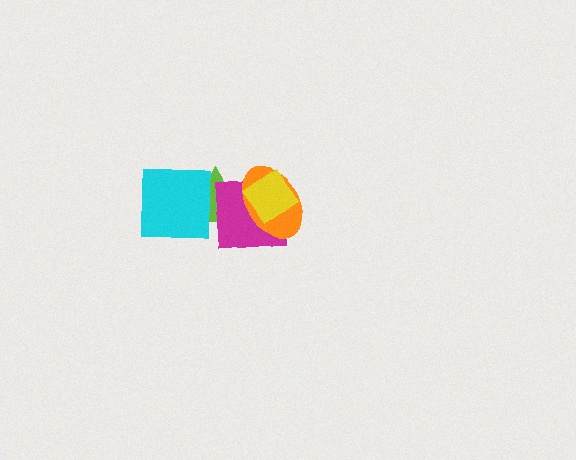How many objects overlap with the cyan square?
1 object overlaps with the cyan square.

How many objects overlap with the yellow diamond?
3 objects overlap with the yellow diamond.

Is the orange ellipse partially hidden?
Yes, it is partially covered by another shape.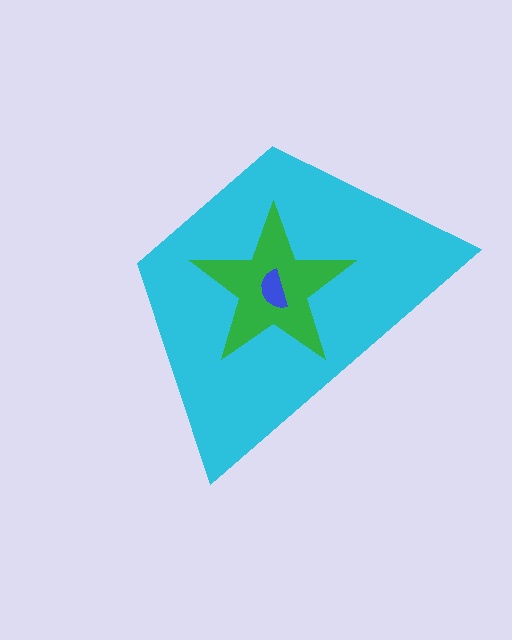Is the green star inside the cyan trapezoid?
Yes.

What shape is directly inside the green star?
The blue semicircle.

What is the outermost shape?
The cyan trapezoid.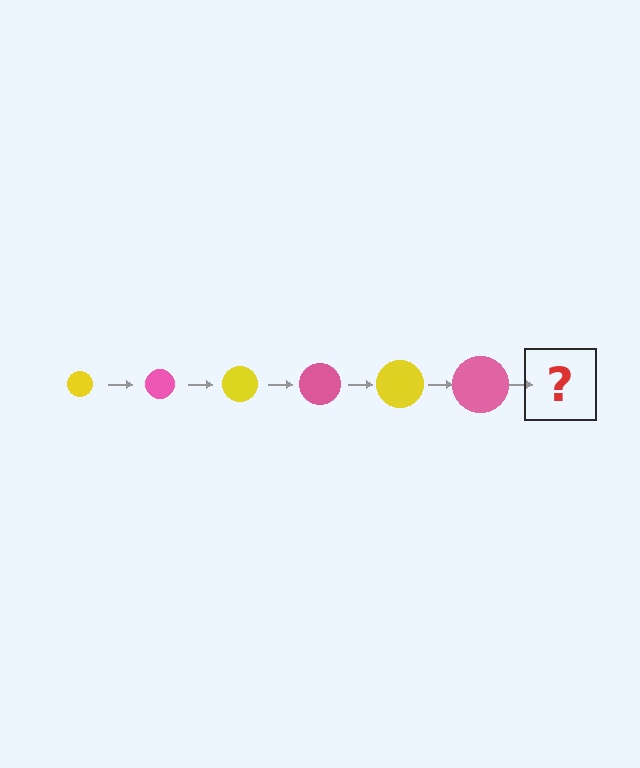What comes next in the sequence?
The next element should be a yellow circle, larger than the previous one.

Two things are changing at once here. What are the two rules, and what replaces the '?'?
The two rules are that the circle grows larger each step and the color cycles through yellow and pink. The '?' should be a yellow circle, larger than the previous one.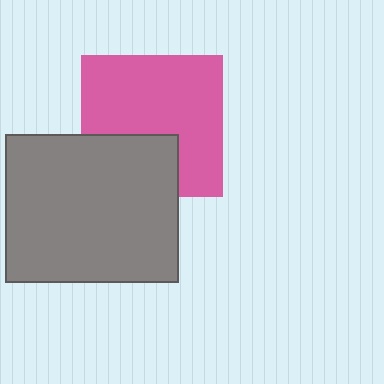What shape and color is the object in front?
The object in front is a gray rectangle.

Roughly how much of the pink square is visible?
Most of it is visible (roughly 69%).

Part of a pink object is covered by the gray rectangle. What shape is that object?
It is a square.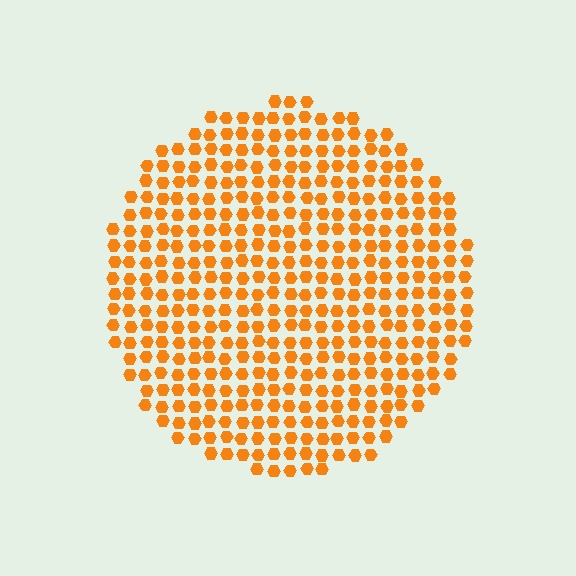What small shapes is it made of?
It is made of small hexagons.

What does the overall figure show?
The overall figure shows a circle.